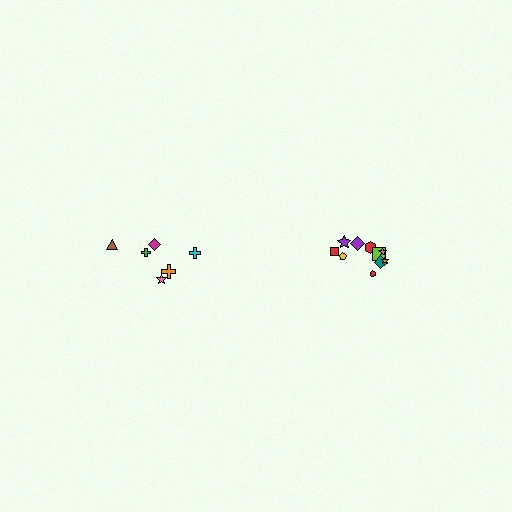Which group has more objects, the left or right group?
The right group.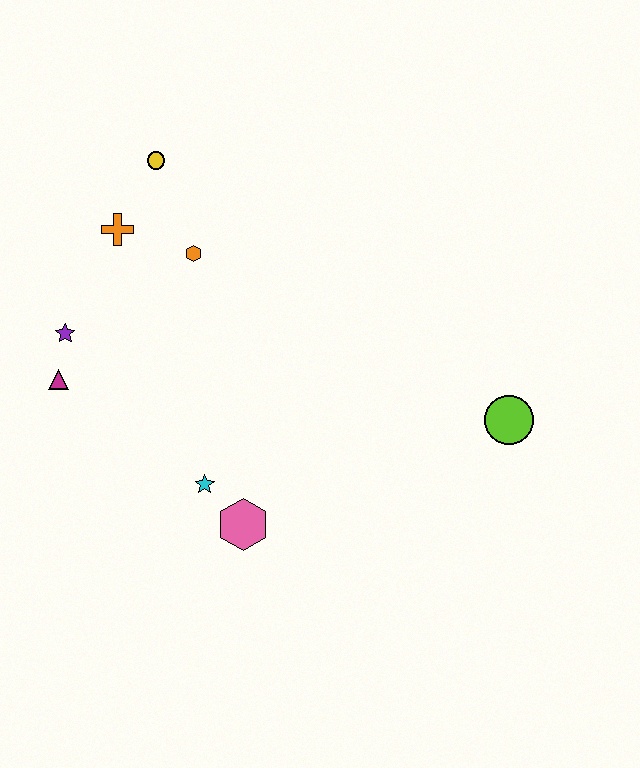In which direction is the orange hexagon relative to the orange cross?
The orange hexagon is to the right of the orange cross.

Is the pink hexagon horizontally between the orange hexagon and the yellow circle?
No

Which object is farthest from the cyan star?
The yellow circle is farthest from the cyan star.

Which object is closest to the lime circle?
The pink hexagon is closest to the lime circle.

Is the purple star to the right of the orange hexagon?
No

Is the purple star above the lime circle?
Yes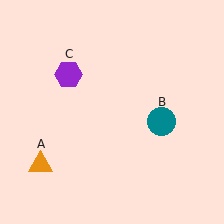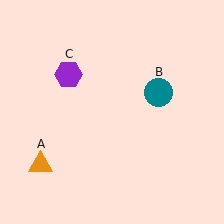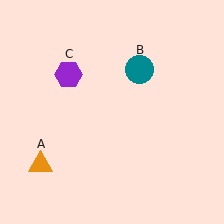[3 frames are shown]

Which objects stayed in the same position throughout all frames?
Orange triangle (object A) and purple hexagon (object C) remained stationary.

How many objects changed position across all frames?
1 object changed position: teal circle (object B).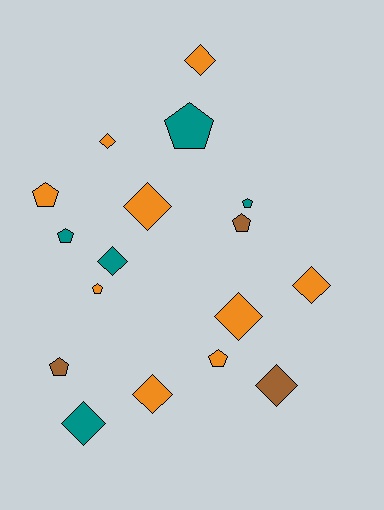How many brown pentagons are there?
There are 2 brown pentagons.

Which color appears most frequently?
Orange, with 9 objects.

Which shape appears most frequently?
Diamond, with 9 objects.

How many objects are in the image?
There are 17 objects.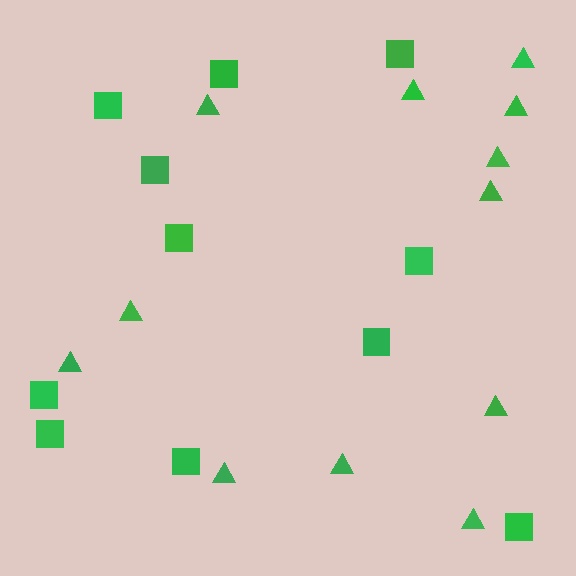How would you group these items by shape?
There are 2 groups: one group of squares (11) and one group of triangles (12).